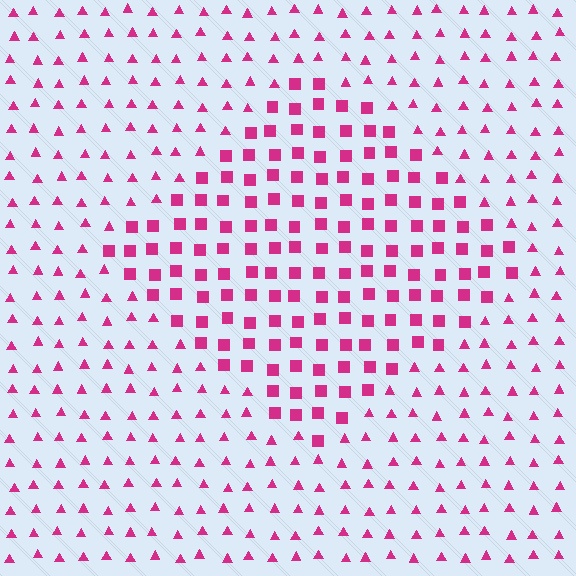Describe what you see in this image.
The image is filled with small magenta elements arranged in a uniform grid. A diamond-shaped region contains squares, while the surrounding area contains triangles. The boundary is defined purely by the change in element shape.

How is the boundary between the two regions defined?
The boundary is defined by a change in element shape: squares inside vs. triangles outside. All elements share the same color and spacing.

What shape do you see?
I see a diamond.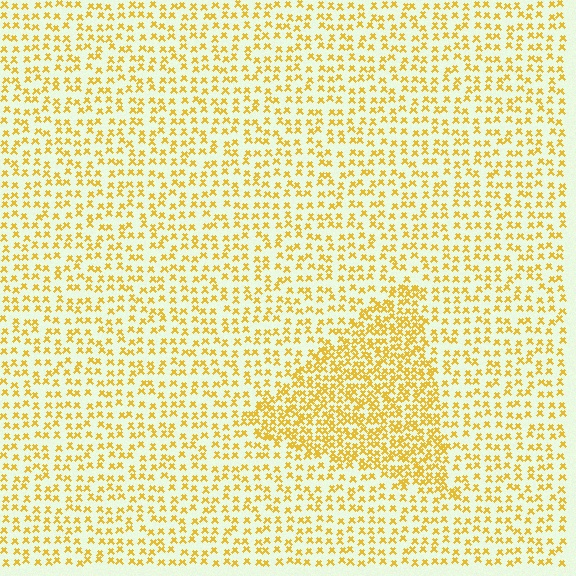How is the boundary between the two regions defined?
The boundary is defined by a change in element density (approximately 2.0x ratio). All elements are the same color, size, and shape.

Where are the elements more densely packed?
The elements are more densely packed inside the triangle boundary.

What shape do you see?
I see a triangle.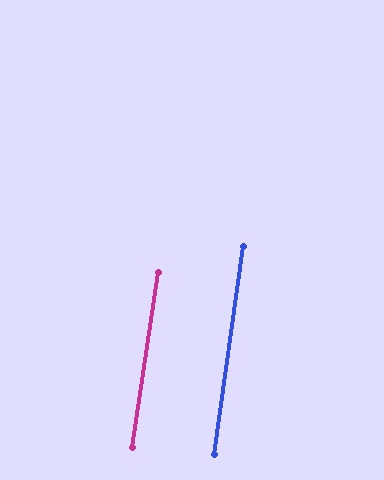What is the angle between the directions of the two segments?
Approximately 1 degree.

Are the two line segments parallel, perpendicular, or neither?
Parallel — their directions differ by only 0.5°.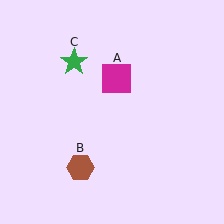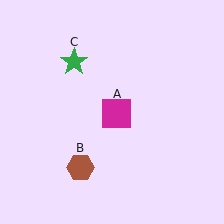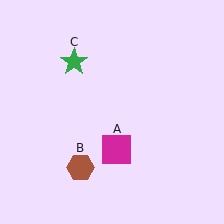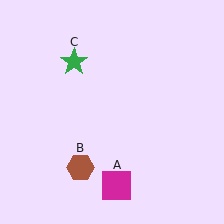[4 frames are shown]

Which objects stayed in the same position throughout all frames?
Brown hexagon (object B) and green star (object C) remained stationary.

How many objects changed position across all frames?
1 object changed position: magenta square (object A).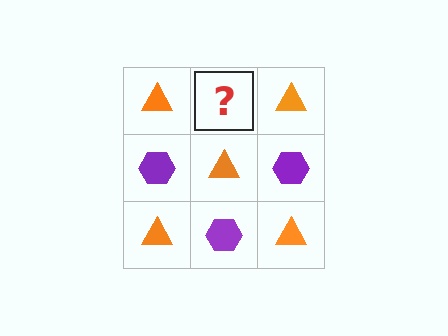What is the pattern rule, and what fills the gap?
The rule is that it alternates orange triangle and purple hexagon in a checkerboard pattern. The gap should be filled with a purple hexagon.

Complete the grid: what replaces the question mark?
The question mark should be replaced with a purple hexagon.